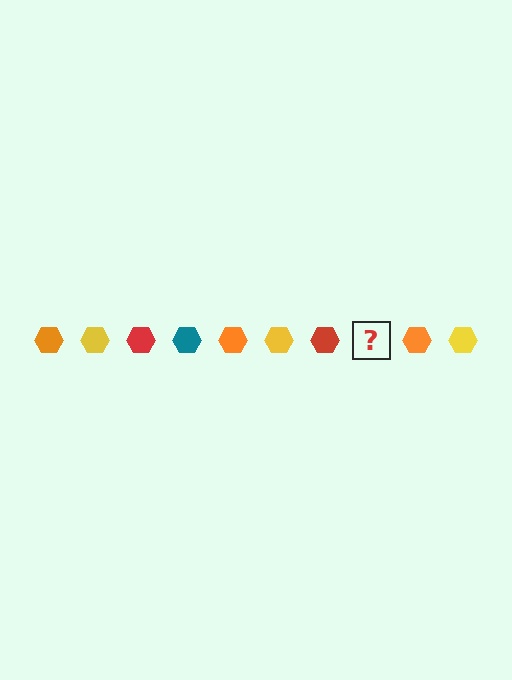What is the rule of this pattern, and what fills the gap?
The rule is that the pattern cycles through orange, yellow, red, teal hexagons. The gap should be filled with a teal hexagon.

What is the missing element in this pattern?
The missing element is a teal hexagon.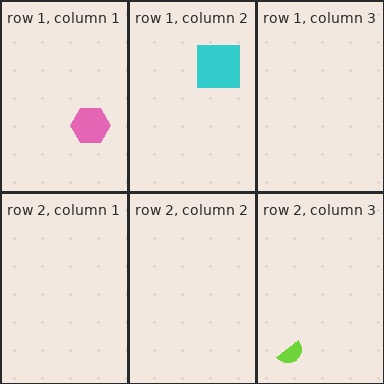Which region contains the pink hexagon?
The row 1, column 1 region.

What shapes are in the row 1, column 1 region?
The pink hexagon.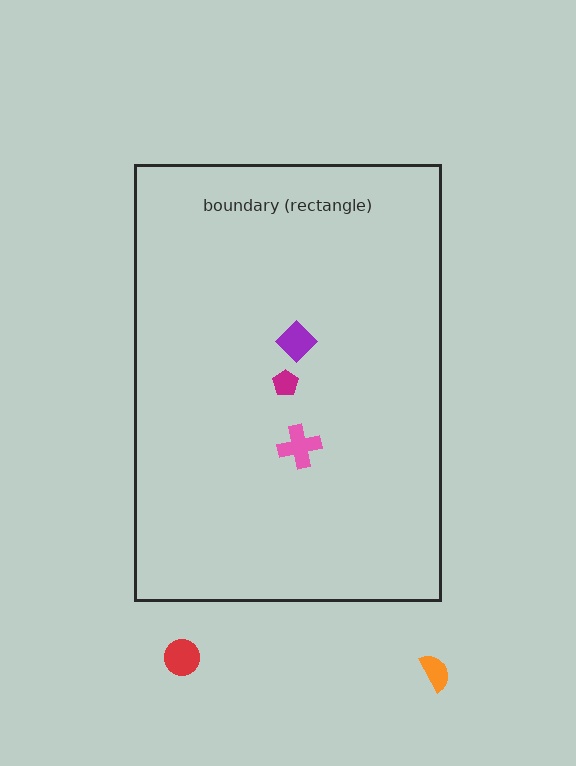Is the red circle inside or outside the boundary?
Outside.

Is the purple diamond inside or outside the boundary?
Inside.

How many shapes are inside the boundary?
3 inside, 2 outside.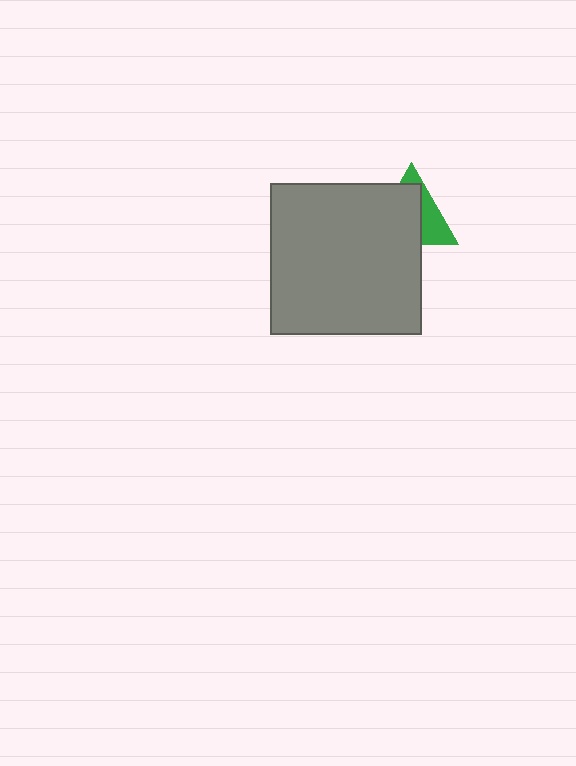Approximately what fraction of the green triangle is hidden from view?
Roughly 62% of the green triangle is hidden behind the gray square.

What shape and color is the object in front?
The object in front is a gray square.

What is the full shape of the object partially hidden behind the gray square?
The partially hidden object is a green triangle.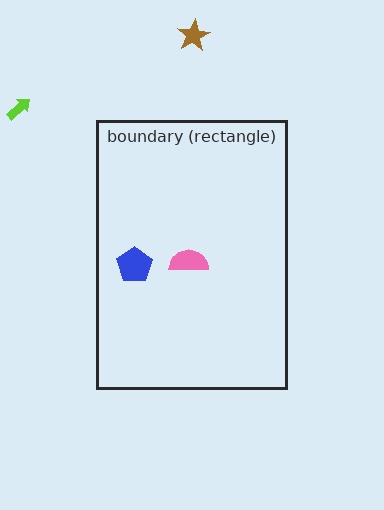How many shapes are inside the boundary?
2 inside, 2 outside.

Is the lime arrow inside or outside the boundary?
Outside.